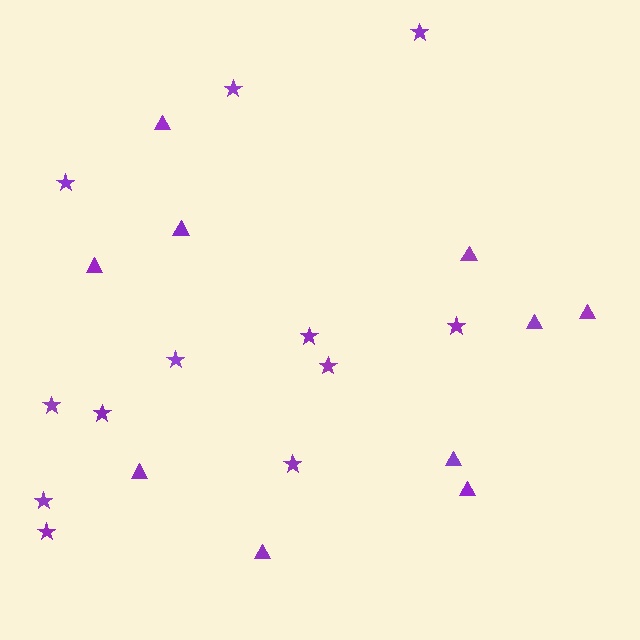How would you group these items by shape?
There are 2 groups: one group of triangles (10) and one group of stars (12).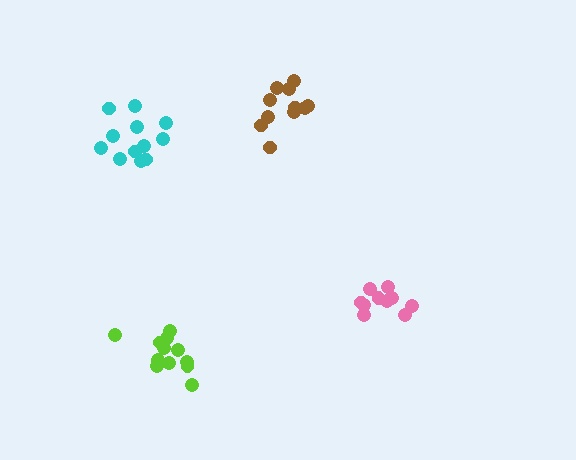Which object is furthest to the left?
The cyan cluster is leftmost.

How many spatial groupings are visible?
There are 4 spatial groupings.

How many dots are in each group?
Group 1: 12 dots, Group 2: 12 dots, Group 3: 11 dots, Group 4: 10 dots (45 total).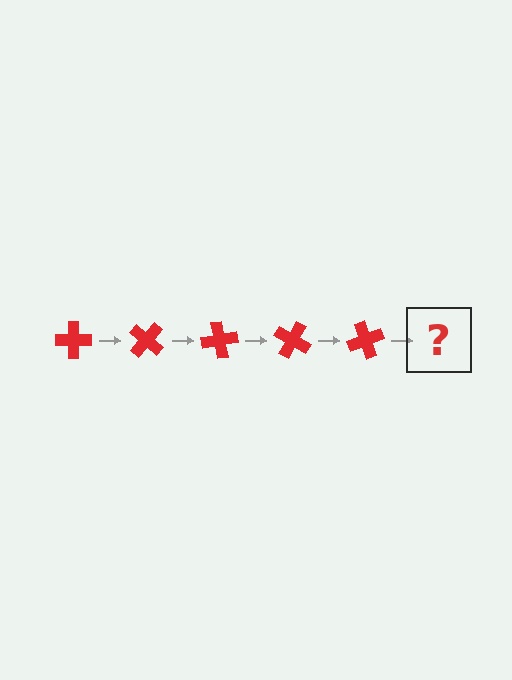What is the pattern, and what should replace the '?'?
The pattern is that the cross rotates 40 degrees each step. The '?' should be a red cross rotated 200 degrees.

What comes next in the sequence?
The next element should be a red cross rotated 200 degrees.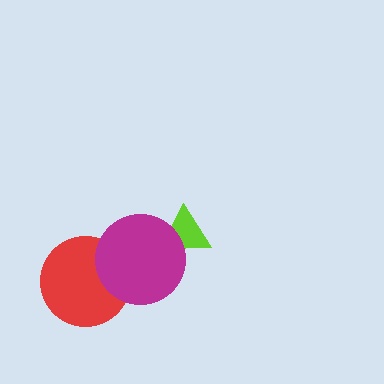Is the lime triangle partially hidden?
Yes, it is partially covered by another shape.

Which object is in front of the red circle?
The magenta circle is in front of the red circle.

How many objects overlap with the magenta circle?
2 objects overlap with the magenta circle.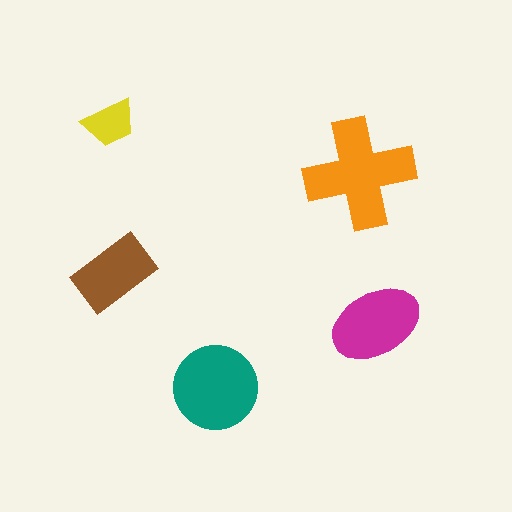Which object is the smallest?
The yellow trapezoid.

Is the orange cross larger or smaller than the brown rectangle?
Larger.